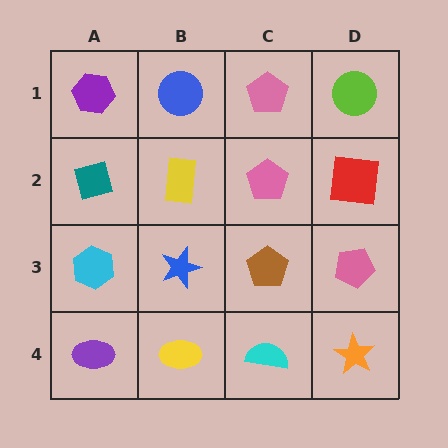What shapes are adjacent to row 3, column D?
A red square (row 2, column D), an orange star (row 4, column D), a brown pentagon (row 3, column C).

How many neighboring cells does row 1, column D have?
2.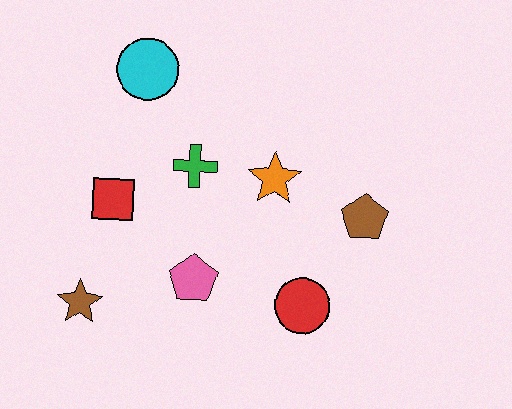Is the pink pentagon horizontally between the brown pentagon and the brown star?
Yes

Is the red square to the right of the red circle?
No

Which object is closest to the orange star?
The green cross is closest to the orange star.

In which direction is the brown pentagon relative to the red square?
The brown pentagon is to the right of the red square.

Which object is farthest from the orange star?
The brown star is farthest from the orange star.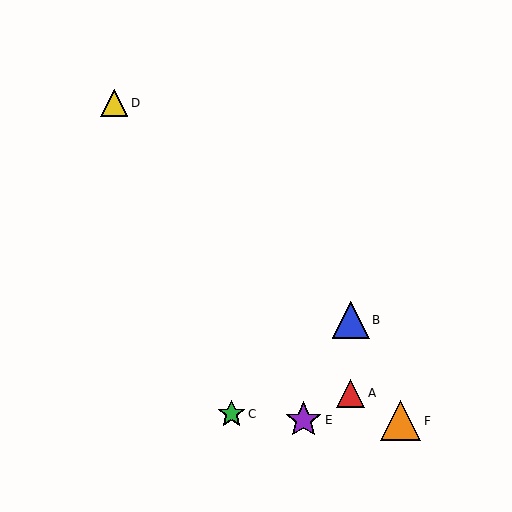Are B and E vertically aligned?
No, B is at x≈351 and E is at x≈303.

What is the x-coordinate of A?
Object A is at x≈351.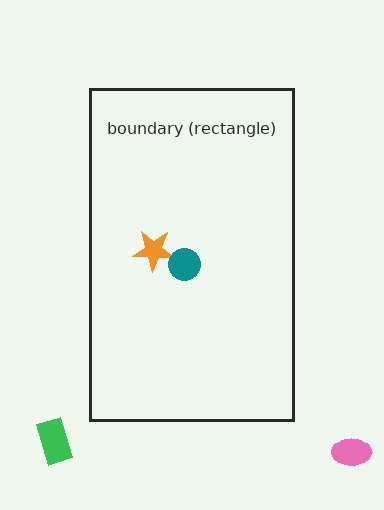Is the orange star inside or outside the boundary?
Inside.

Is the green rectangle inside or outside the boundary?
Outside.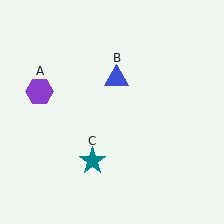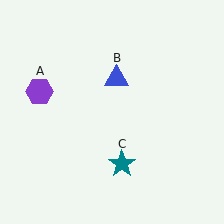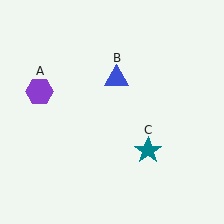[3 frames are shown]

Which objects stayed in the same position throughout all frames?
Purple hexagon (object A) and blue triangle (object B) remained stationary.